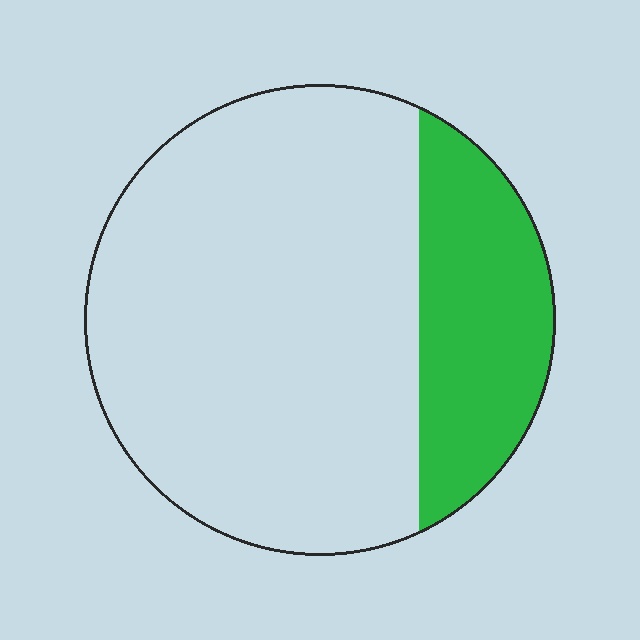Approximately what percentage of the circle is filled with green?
Approximately 25%.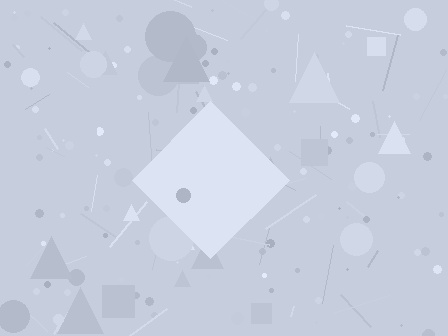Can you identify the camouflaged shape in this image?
The camouflaged shape is a diamond.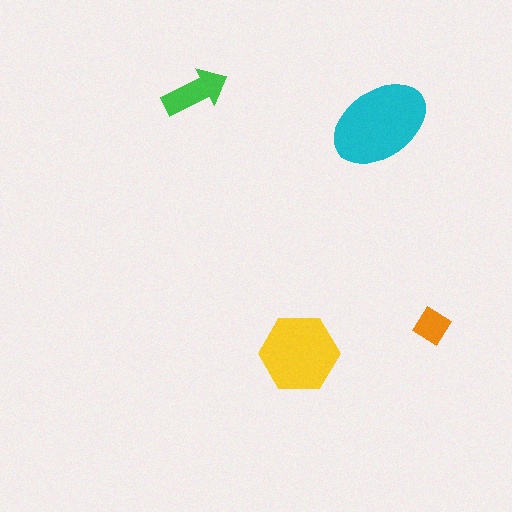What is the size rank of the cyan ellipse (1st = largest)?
1st.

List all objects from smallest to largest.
The orange diamond, the green arrow, the yellow hexagon, the cyan ellipse.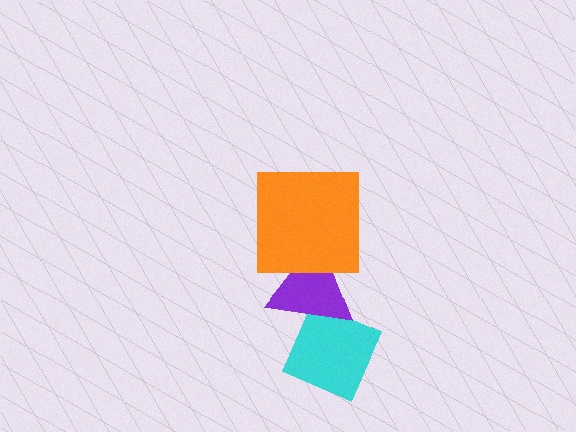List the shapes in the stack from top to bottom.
From top to bottom: the orange square, the purple triangle, the cyan diamond.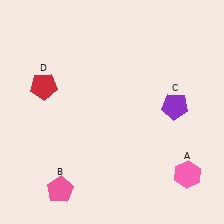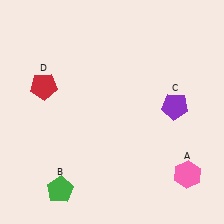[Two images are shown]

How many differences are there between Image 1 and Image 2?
There is 1 difference between the two images.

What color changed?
The pentagon (B) changed from pink in Image 1 to green in Image 2.